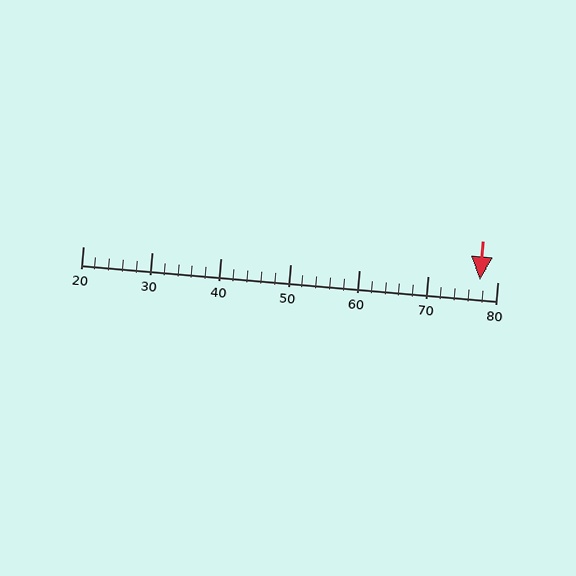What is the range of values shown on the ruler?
The ruler shows values from 20 to 80.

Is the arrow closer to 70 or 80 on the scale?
The arrow is closer to 80.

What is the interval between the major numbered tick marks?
The major tick marks are spaced 10 units apart.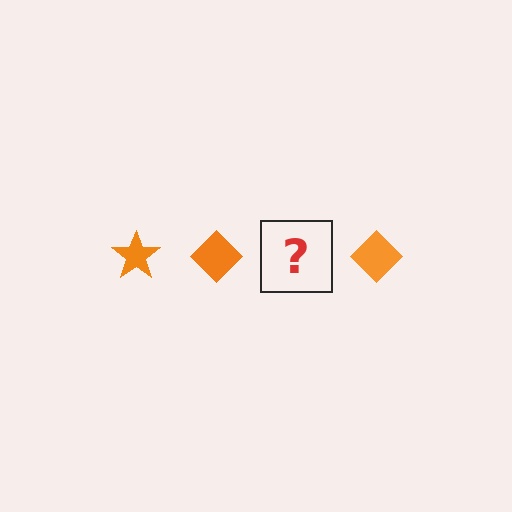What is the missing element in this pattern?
The missing element is an orange star.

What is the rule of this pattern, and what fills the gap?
The rule is that the pattern cycles through star, diamond shapes in orange. The gap should be filled with an orange star.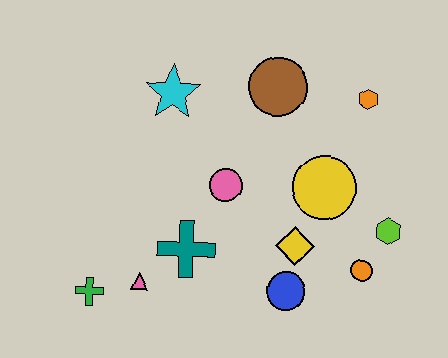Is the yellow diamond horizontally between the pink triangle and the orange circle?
Yes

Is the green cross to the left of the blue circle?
Yes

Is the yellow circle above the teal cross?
Yes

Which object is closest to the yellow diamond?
The blue circle is closest to the yellow diamond.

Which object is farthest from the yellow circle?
The green cross is farthest from the yellow circle.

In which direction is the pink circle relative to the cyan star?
The pink circle is below the cyan star.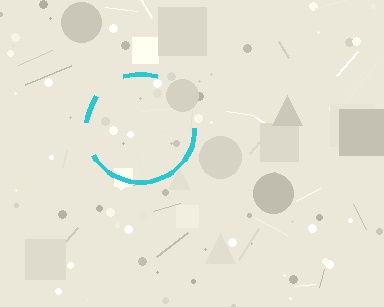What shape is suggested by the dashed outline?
The dashed outline suggests a circle.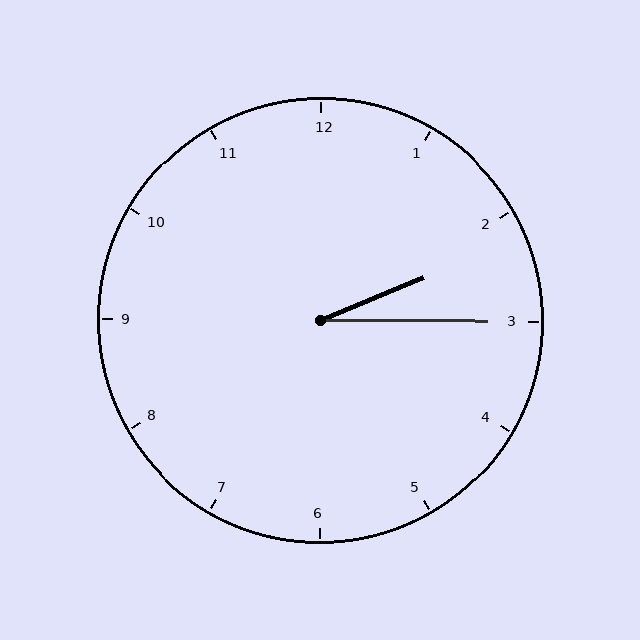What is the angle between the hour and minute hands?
Approximately 22 degrees.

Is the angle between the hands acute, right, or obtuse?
It is acute.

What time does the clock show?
2:15.